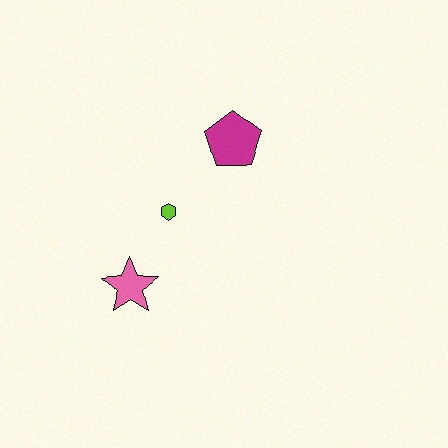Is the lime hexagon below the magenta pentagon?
Yes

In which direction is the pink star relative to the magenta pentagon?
The pink star is below the magenta pentagon.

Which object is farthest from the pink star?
The magenta pentagon is farthest from the pink star.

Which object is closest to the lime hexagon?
The pink star is closest to the lime hexagon.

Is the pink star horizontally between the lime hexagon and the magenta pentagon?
No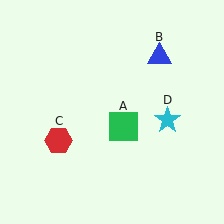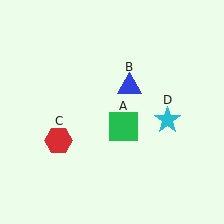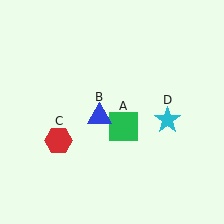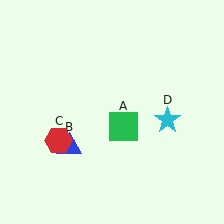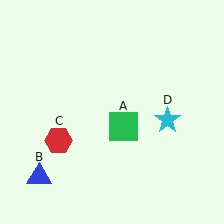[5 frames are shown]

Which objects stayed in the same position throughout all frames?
Green square (object A) and red hexagon (object C) and cyan star (object D) remained stationary.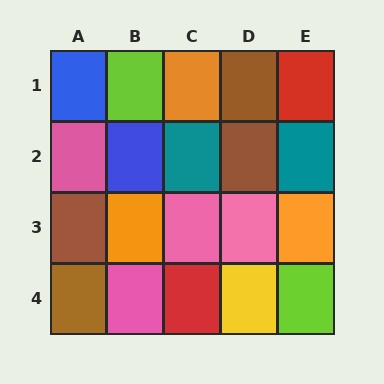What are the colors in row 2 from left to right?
Pink, blue, teal, brown, teal.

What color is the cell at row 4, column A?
Brown.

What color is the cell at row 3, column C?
Pink.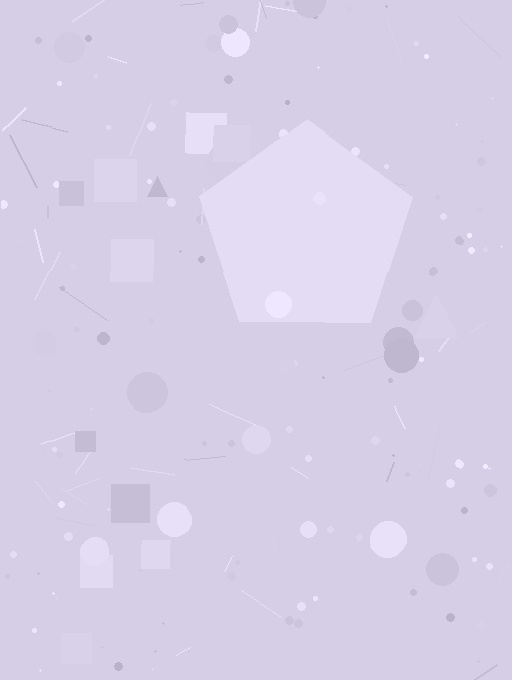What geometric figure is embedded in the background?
A pentagon is embedded in the background.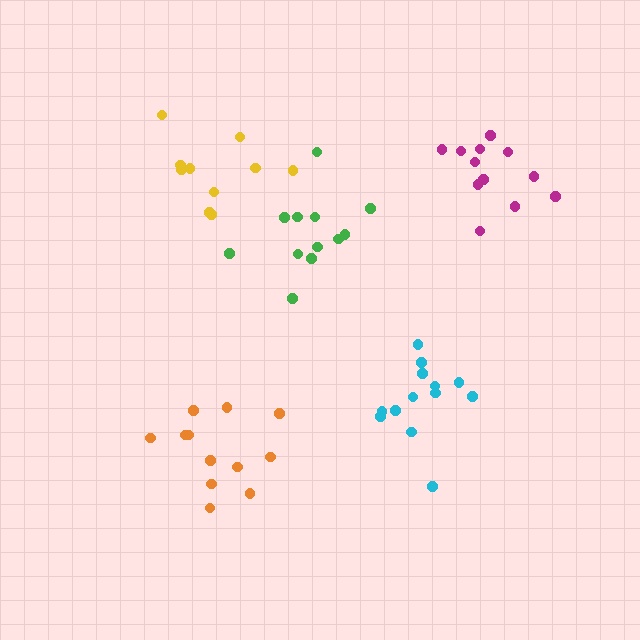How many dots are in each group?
Group 1: 10 dots, Group 2: 12 dots, Group 3: 13 dots, Group 4: 12 dots, Group 5: 12 dots (59 total).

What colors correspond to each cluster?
The clusters are colored: yellow, magenta, cyan, green, orange.